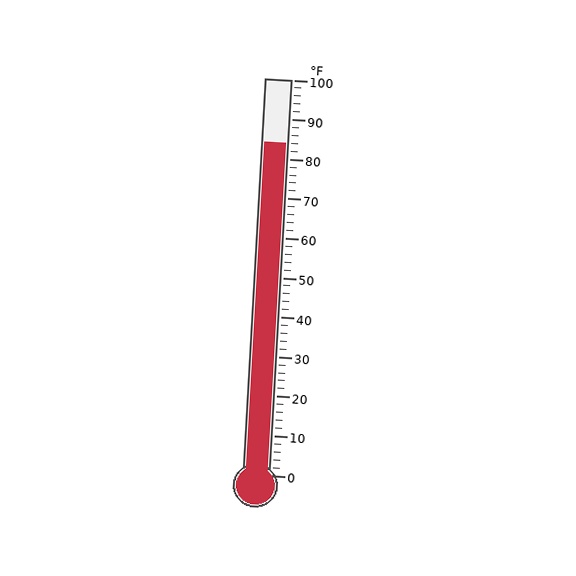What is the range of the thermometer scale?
The thermometer scale ranges from 0°F to 100°F.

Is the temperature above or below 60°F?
The temperature is above 60°F.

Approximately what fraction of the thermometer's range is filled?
The thermometer is filled to approximately 85% of its range.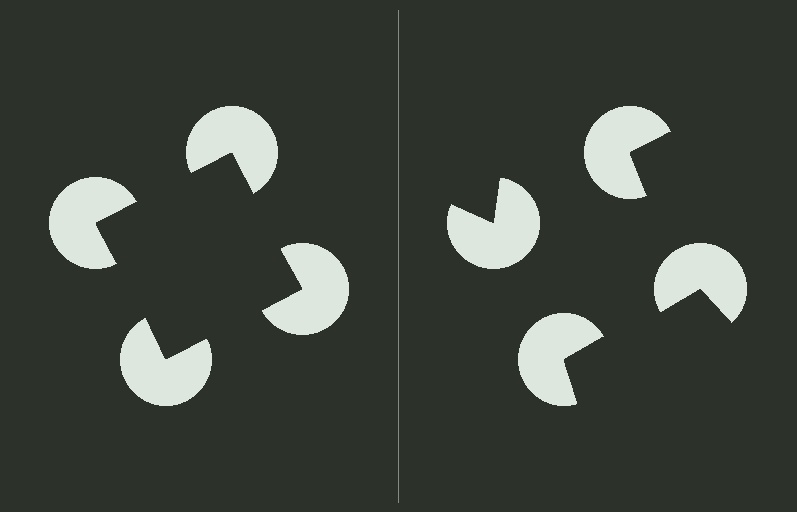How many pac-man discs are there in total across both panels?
8 — 4 on each side.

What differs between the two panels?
The pac-man discs are positioned identically on both sides; only the wedge orientations differ. On the left they align to a square; on the right they are misaligned.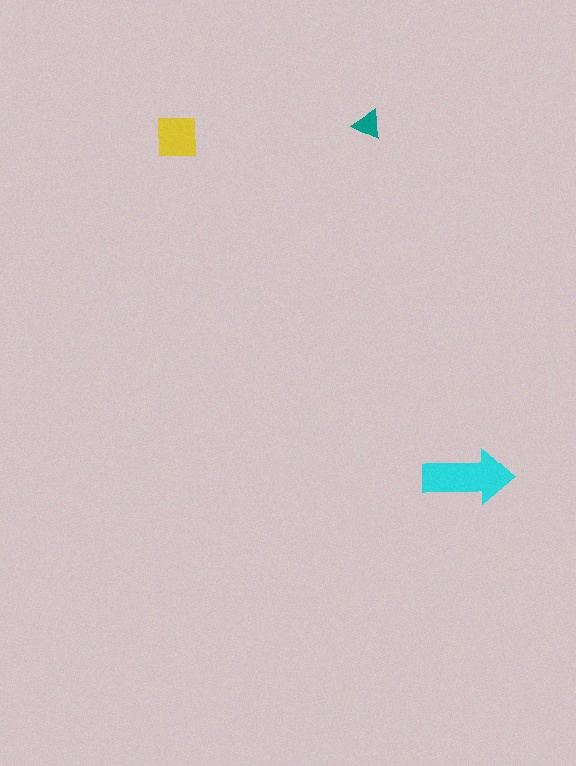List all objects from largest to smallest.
The cyan arrow, the yellow square, the teal triangle.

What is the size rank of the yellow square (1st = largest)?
2nd.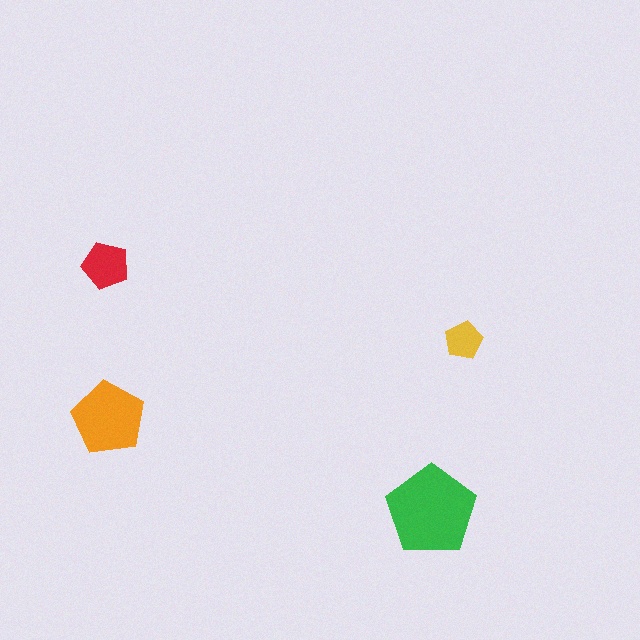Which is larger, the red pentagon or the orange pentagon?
The orange one.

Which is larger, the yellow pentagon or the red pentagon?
The red one.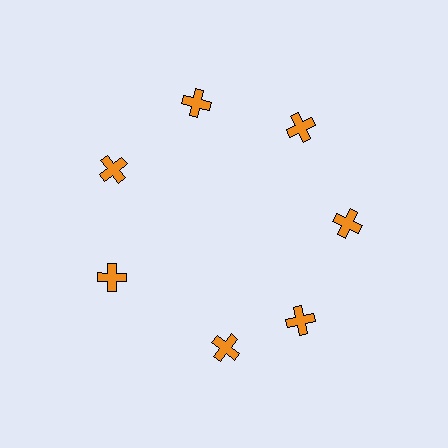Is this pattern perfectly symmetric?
No. The 7 orange crosses are arranged in a ring, but one element near the 6 o'clock position is rotated out of alignment along the ring, breaking the 7-fold rotational symmetry.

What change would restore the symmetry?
The symmetry would be restored by rotating it back into even spacing with its neighbors so that all 7 crosses sit at equal angles and equal distance from the center.